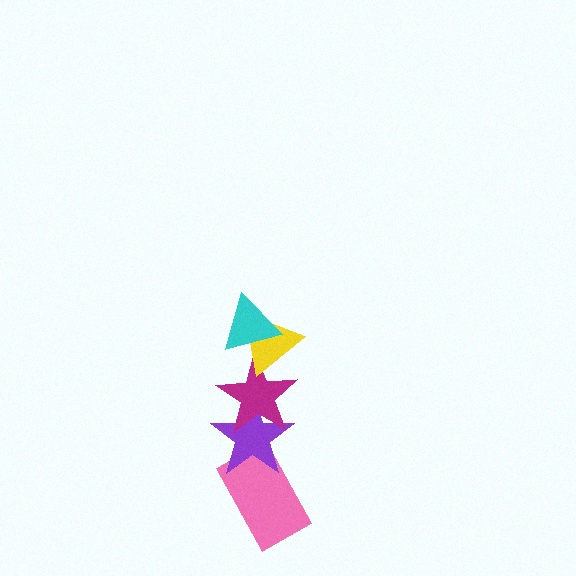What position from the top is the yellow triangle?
The yellow triangle is 2nd from the top.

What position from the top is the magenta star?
The magenta star is 3rd from the top.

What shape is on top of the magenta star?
The yellow triangle is on top of the magenta star.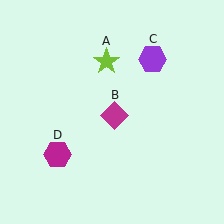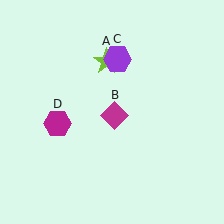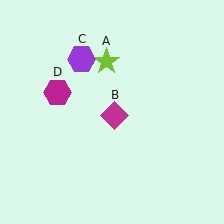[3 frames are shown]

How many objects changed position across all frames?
2 objects changed position: purple hexagon (object C), magenta hexagon (object D).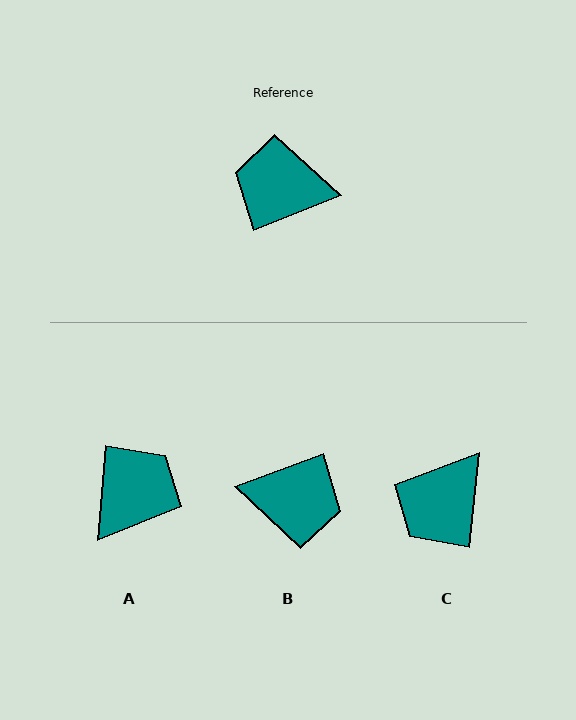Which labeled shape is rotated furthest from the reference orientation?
B, about 179 degrees away.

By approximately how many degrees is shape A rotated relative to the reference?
Approximately 116 degrees clockwise.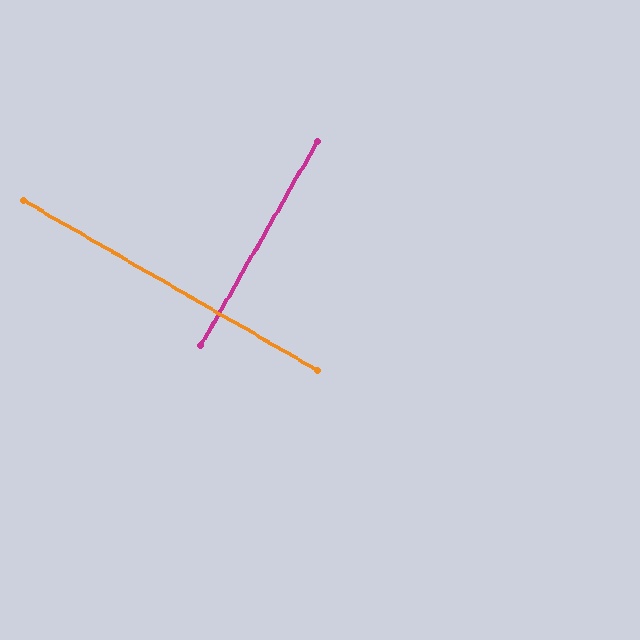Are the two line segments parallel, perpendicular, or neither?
Perpendicular — they meet at approximately 90°.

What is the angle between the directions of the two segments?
Approximately 90 degrees.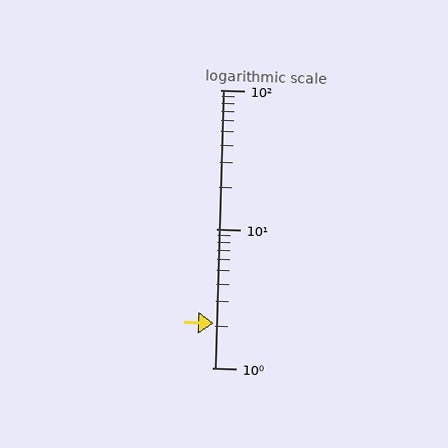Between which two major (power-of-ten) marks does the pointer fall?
The pointer is between 1 and 10.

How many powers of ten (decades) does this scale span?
The scale spans 2 decades, from 1 to 100.